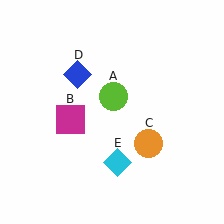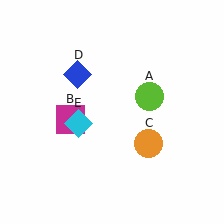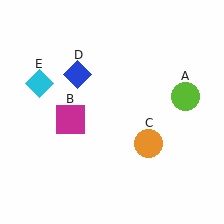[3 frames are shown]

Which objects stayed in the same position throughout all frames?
Magenta square (object B) and orange circle (object C) and blue diamond (object D) remained stationary.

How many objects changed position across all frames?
2 objects changed position: lime circle (object A), cyan diamond (object E).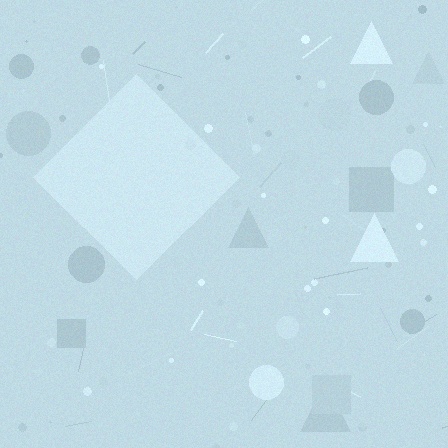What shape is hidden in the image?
A diamond is hidden in the image.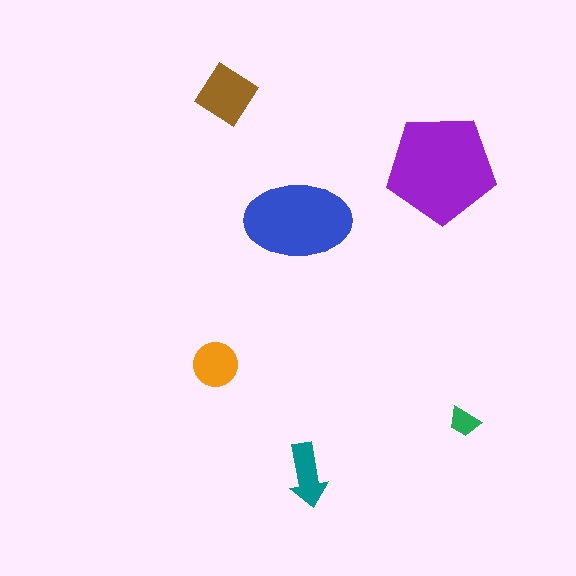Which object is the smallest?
The green trapezoid.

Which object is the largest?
The purple pentagon.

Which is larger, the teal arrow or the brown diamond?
The brown diamond.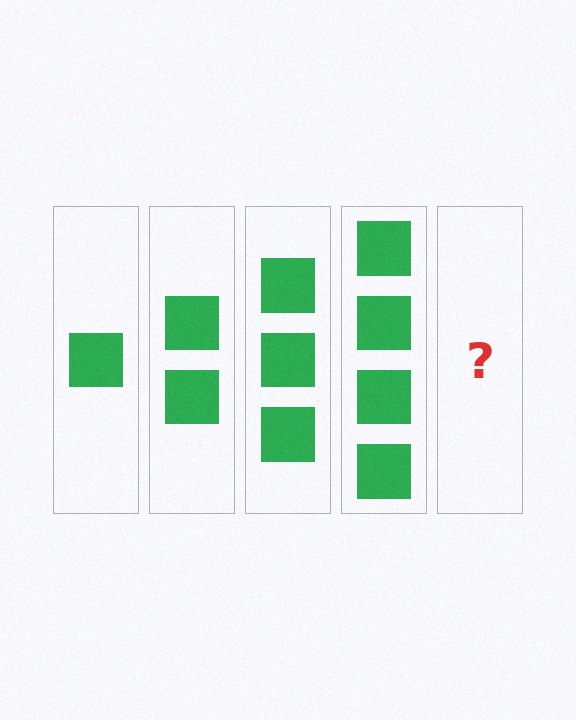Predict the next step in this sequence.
The next step is 5 squares.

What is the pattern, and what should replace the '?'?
The pattern is that each step adds one more square. The '?' should be 5 squares.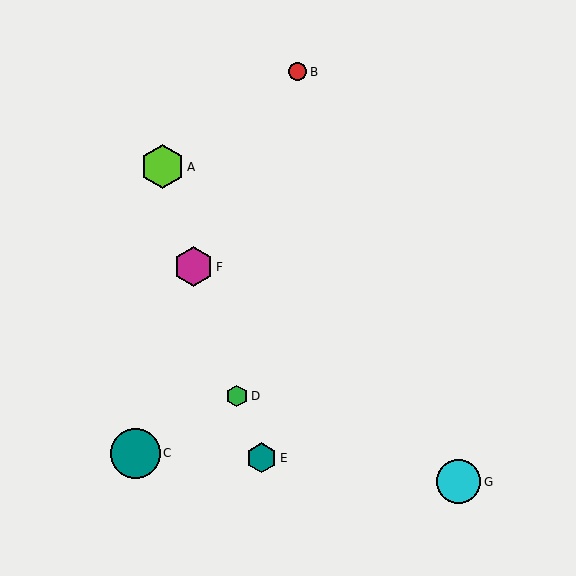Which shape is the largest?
The teal circle (labeled C) is the largest.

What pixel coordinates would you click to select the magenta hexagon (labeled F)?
Click at (193, 267) to select the magenta hexagon F.